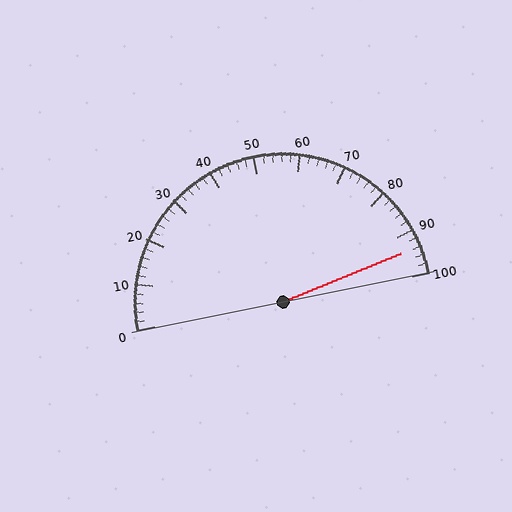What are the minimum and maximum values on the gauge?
The gauge ranges from 0 to 100.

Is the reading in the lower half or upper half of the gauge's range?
The reading is in the upper half of the range (0 to 100).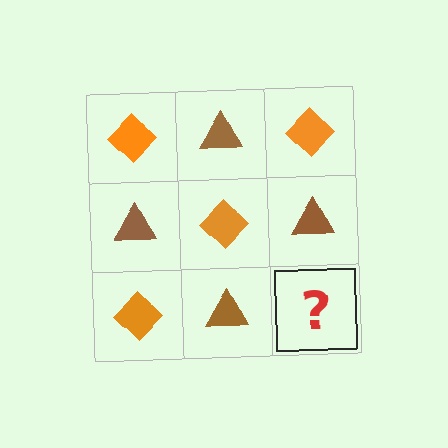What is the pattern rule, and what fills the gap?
The rule is that it alternates orange diamond and brown triangle in a checkerboard pattern. The gap should be filled with an orange diamond.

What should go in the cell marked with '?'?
The missing cell should contain an orange diamond.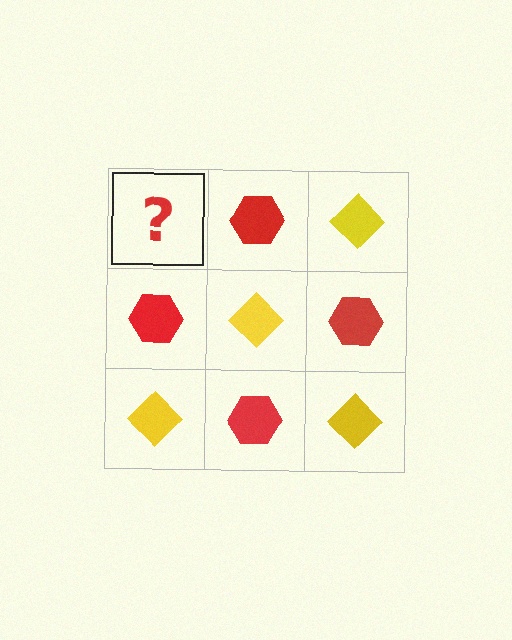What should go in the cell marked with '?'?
The missing cell should contain a yellow diamond.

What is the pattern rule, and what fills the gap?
The rule is that it alternates yellow diamond and red hexagon in a checkerboard pattern. The gap should be filled with a yellow diamond.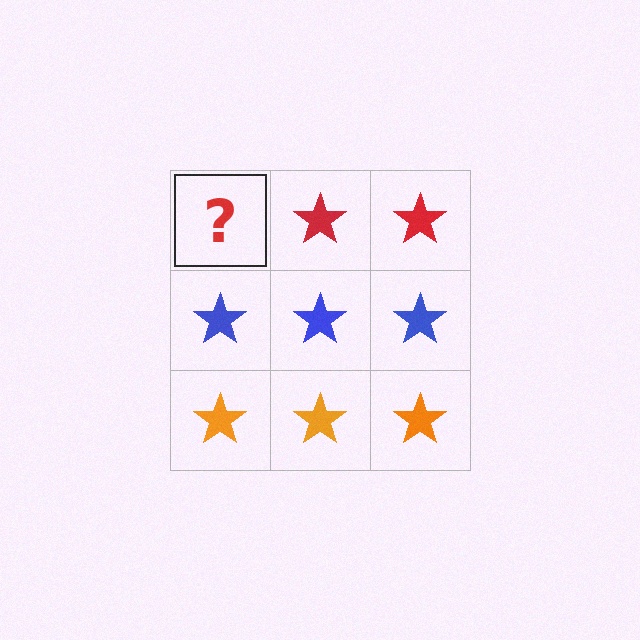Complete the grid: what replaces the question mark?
The question mark should be replaced with a red star.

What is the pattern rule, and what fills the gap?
The rule is that each row has a consistent color. The gap should be filled with a red star.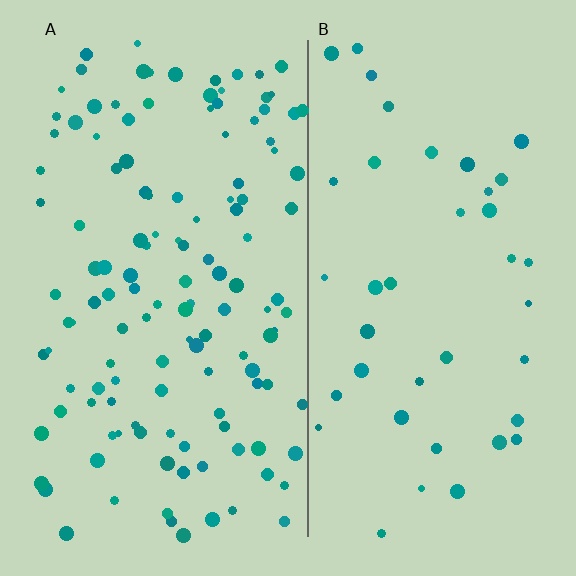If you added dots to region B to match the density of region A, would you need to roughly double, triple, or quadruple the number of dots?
Approximately triple.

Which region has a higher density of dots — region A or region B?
A (the left).